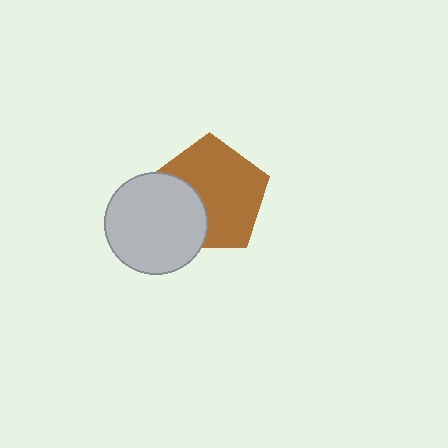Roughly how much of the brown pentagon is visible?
Most of it is visible (roughly 69%).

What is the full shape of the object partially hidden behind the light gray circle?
The partially hidden object is a brown pentagon.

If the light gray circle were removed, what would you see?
You would see the complete brown pentagon.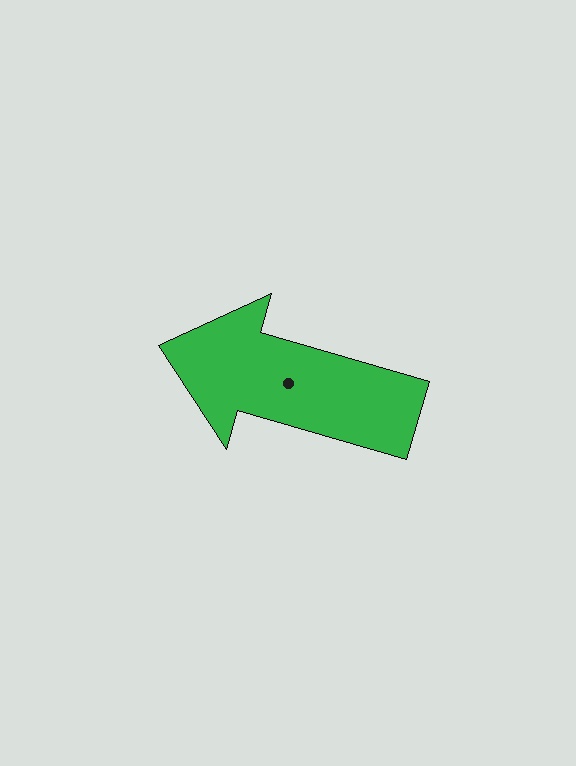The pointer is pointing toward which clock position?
Roughly 10 o'clock.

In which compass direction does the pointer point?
West.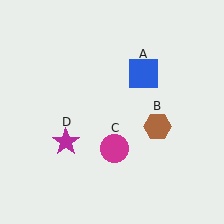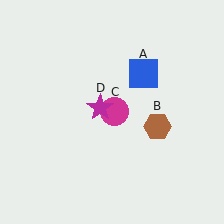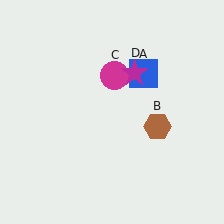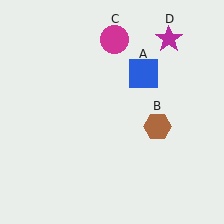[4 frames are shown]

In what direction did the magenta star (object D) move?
The magenta star (object D) moved up and to the right.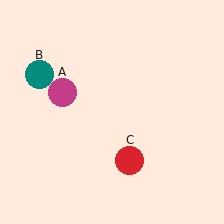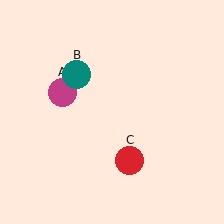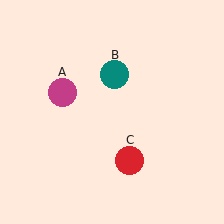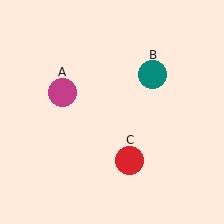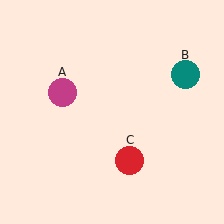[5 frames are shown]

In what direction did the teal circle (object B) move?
The teal circle (object B) moved right.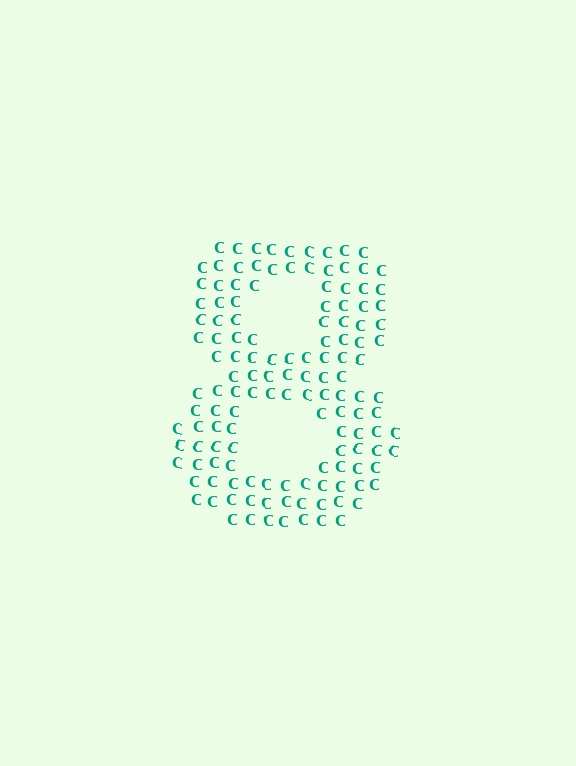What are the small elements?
The small elements are letter C's.